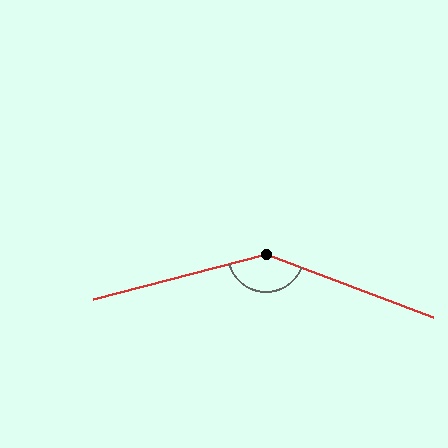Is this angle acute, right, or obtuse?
It is obtuse.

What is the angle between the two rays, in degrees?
Approximately 145 degrees.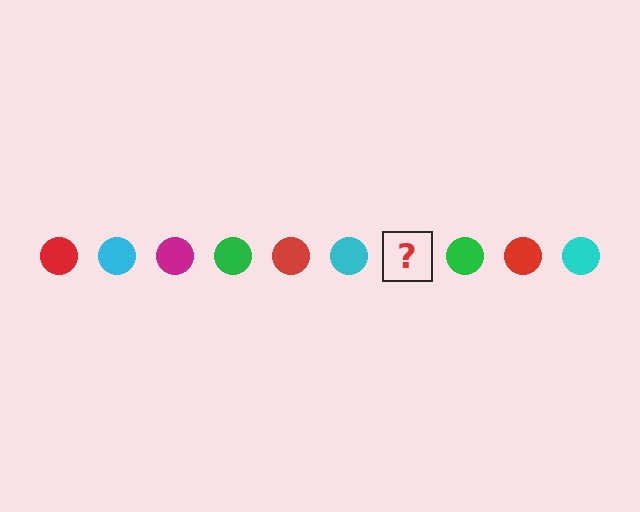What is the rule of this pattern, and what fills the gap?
The rule is that the pattern cycles through red, cyan, magenta, green circles. The gap should be filled with a magenta circle.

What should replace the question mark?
The question mark should be replaced with a magenta circle.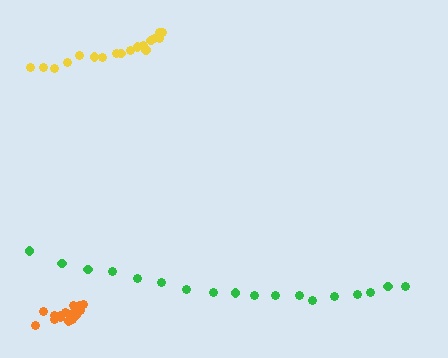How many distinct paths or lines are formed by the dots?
There are 3 distinct paths.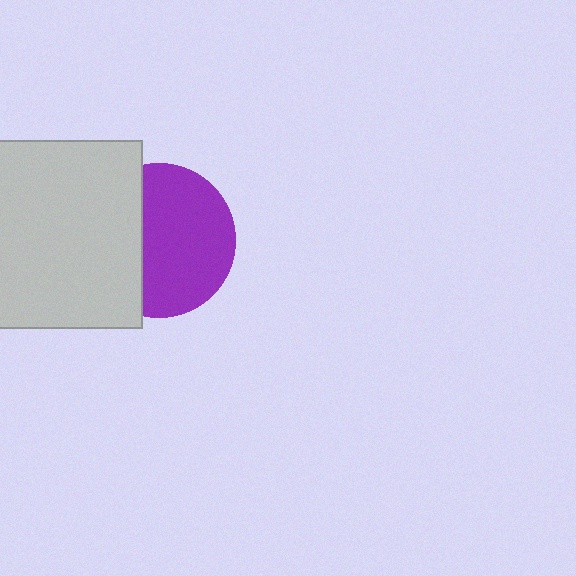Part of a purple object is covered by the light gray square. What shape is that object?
It is a circle.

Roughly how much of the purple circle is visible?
About half of it is visible (roughly 63%).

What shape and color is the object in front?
The object in front is a light gray square.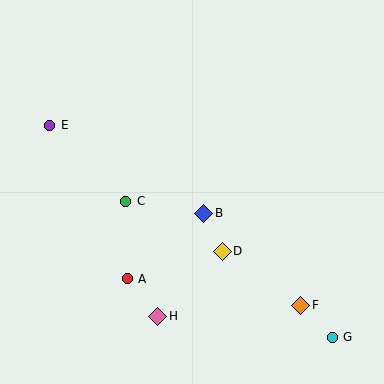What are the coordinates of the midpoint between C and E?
The midpoint between C and E is at (88, 163).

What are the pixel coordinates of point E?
Point E is at (50, 125).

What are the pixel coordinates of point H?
Point H is at (158, 316).